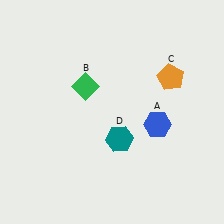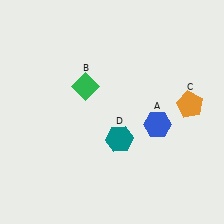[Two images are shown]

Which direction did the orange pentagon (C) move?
The orange pentagon (C) moved down.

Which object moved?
The orange pentagon (C) moved down.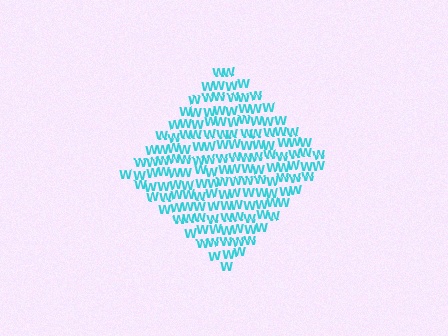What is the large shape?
The large shape is a diamond.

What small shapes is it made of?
It is made of small letter W's.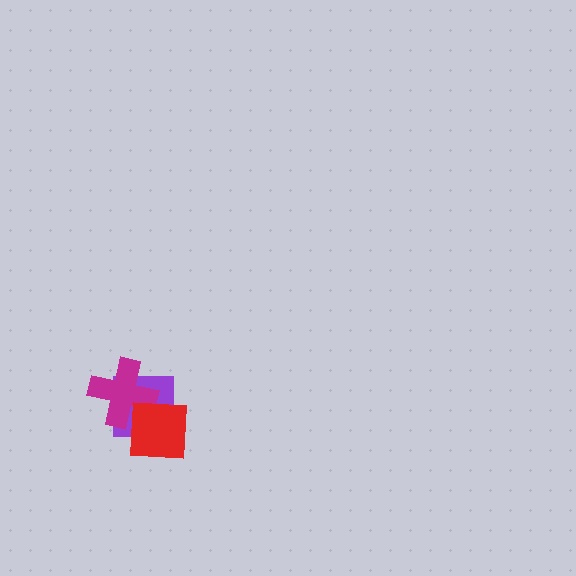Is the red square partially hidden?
No, no other shape covers it.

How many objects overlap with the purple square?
2 objects overlap with the purple square.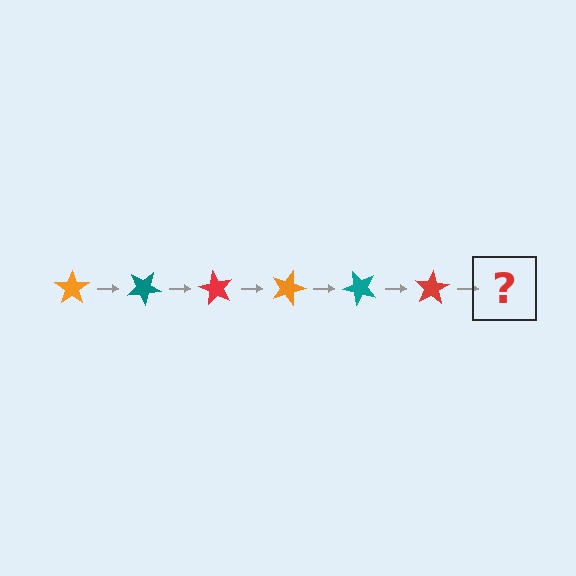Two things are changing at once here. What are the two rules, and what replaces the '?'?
The two rules are that it rotates 30 degrees each step and the color cycles through orange, teal, and red. The '?' should be an orange star, rotated 180 degrees from the start.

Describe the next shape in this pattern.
It should be an orange star, rotated 180 degrees from the start.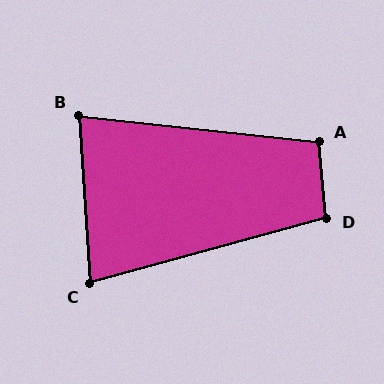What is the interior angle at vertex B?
Approximately 80 degrees (acute).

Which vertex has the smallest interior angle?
C, at approximately 79 degrees.